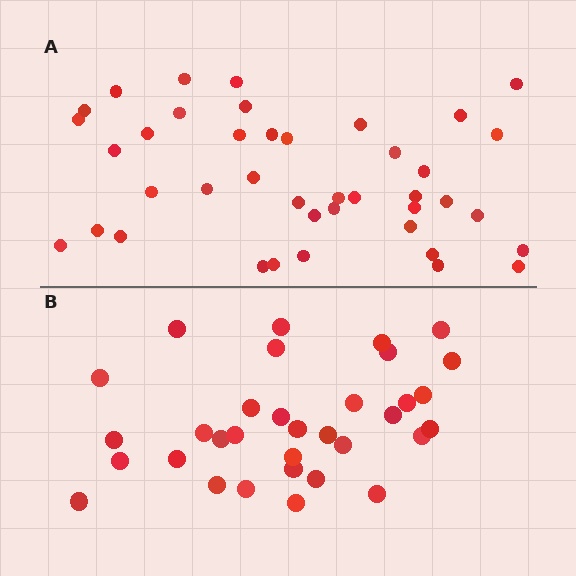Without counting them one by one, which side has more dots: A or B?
Region A (the top region) has more dots.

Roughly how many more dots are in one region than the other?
Region A has roughly 8 or so more dots than region B.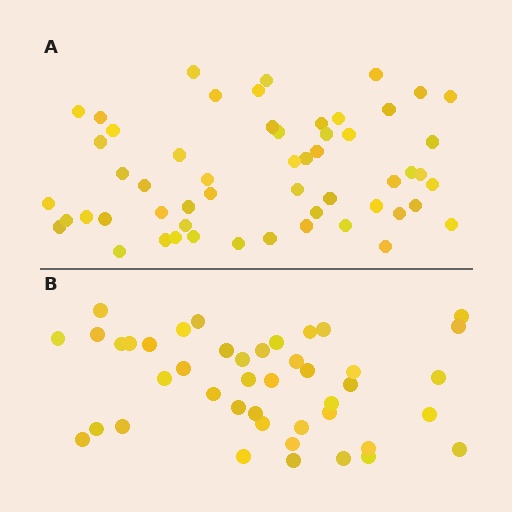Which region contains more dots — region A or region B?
Region A (the top region) has more dots.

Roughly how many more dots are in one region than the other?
Region A has roughly 12 or so more dots than region B.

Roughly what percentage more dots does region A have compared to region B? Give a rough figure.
About 30% more.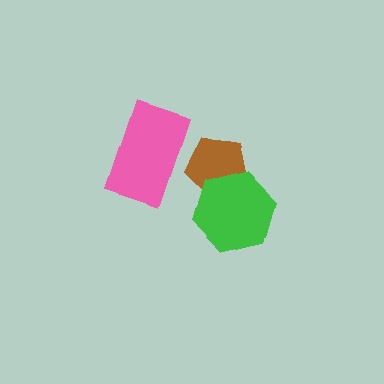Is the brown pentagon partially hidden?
Yes, it is partially covered by another shape.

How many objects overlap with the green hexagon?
1 object overlaps with the green hexagon.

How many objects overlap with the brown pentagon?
2 objects overlap with the brown pentagon.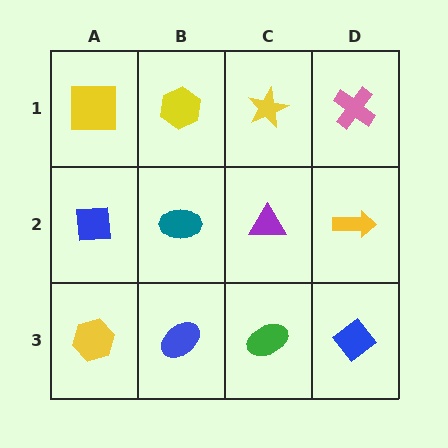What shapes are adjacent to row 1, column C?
A purple triangle (row 2, column C), a yellow hexagon (row 1, column B), a pink cross (row 1, column D).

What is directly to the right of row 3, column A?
A blue ellipse.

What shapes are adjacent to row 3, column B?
A teal ellipse (row 2, column B), a yellow hexagon (row 3, column A), a green ellipse (row 3, column C).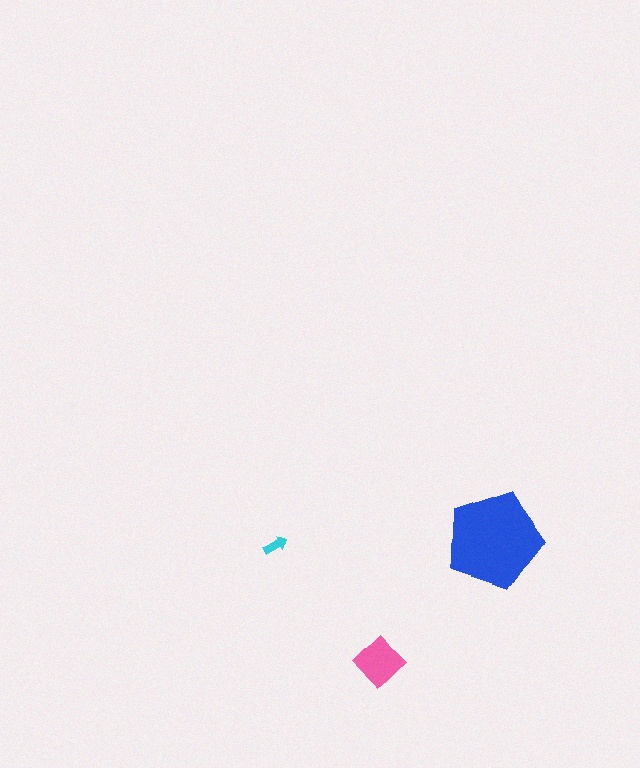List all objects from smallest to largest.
The cyan arrow, the pink diamond, the blue pentagon.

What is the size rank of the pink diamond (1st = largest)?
2nd.